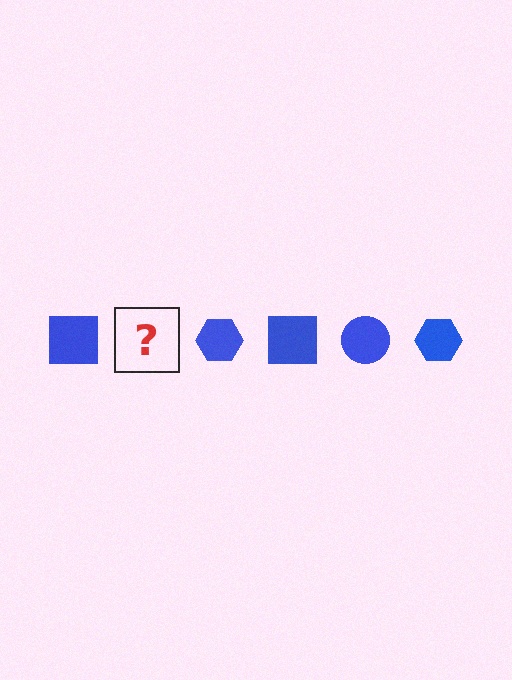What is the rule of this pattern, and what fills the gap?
The rule is that the pattern cycles through square, circle, hexagon shapes in blue. The gap should be filled with a blue circle.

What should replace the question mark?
The question mark should be replaced with a blue circle.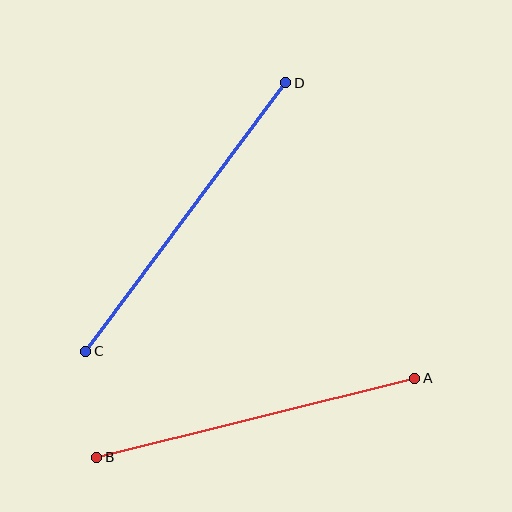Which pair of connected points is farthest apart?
Points C and D are farthest apart.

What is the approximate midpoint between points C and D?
The midpoint is at approximately (186, 217) pixels.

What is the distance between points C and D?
The distance is approximately 335 pixels.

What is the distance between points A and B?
The distance is approximately 328 pixels.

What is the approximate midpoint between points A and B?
The midpoint is at approximately (256, 418) pixels.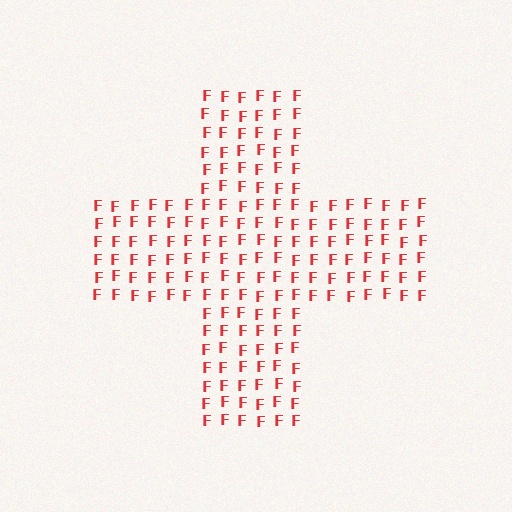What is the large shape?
The large shape is a cross.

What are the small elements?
The small elements are letter F's.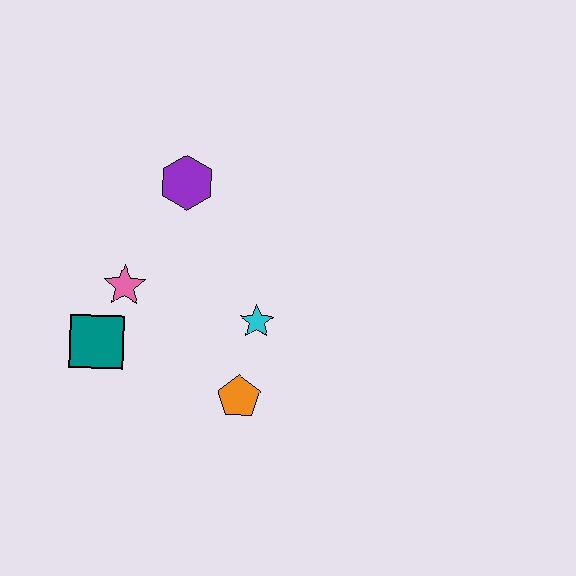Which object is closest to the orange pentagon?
The cyan star is closest to the orange pentagon.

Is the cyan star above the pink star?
No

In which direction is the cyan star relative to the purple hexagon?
The cyan star is below the purple hexagon.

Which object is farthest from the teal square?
The purple hexagon is farthest from the teal square.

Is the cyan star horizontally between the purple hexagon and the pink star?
No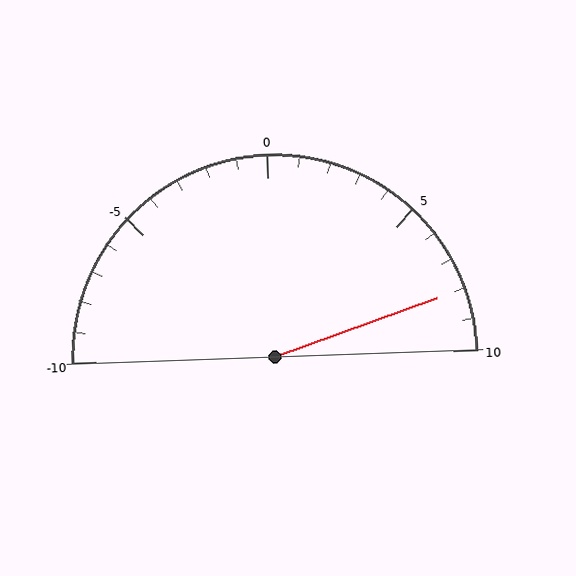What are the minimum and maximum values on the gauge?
The gauge ranges from -10 to 10.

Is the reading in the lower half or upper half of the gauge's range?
The reading is in the upper half of the range (-10 to 10).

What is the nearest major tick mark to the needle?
The nearest major tick mark is 10.